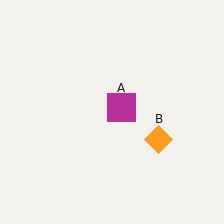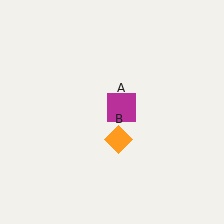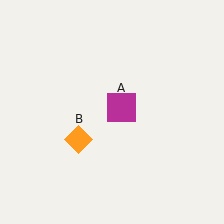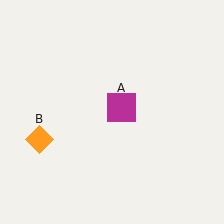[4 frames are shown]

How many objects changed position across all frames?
1 object changed position: orange diamond (object B).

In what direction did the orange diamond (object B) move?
The orange diamond (object B) moved left.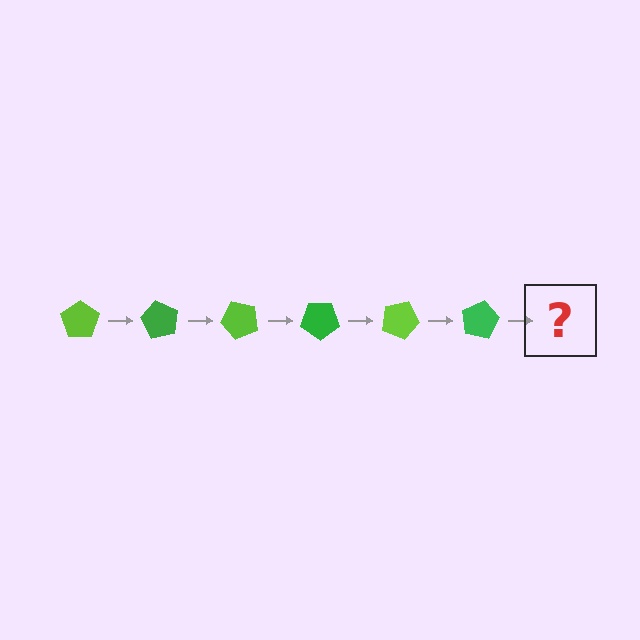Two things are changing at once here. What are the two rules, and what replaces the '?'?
The two rules are that it rotates 60 degrees each step and the color cycles through lime and green. The '?' should be a lime pentagon, rotated 360 degrees from the start.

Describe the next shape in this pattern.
It should be a lime pentagon, rotated 360 degrees from the start.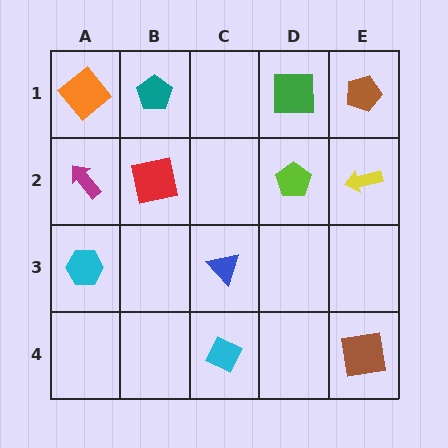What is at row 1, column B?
A teal pentagon.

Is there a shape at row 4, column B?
No, that cell is empty.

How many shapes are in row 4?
2 shapes.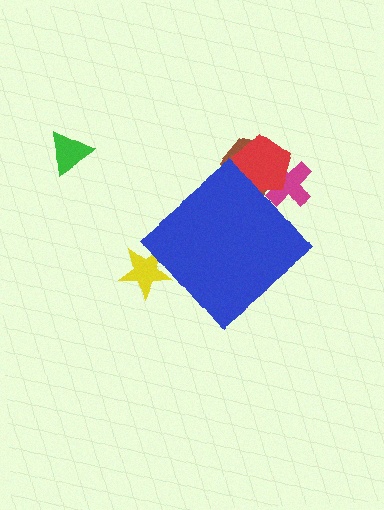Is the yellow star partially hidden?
Yes, the yellow star is partially hidden behind the blue diamond.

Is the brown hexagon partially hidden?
Yes, the brown hexagon is partially hidden behind the blue diamond.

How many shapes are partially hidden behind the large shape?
4 shapes are partially hidden.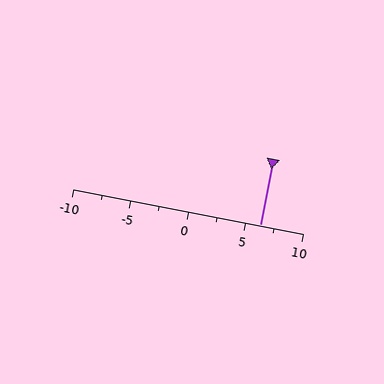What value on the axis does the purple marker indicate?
The marker indicates approximately 6.2.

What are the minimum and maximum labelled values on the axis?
The axis runs from -10 to 10.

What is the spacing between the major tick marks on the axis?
The major ticks are spaced 5 apart.